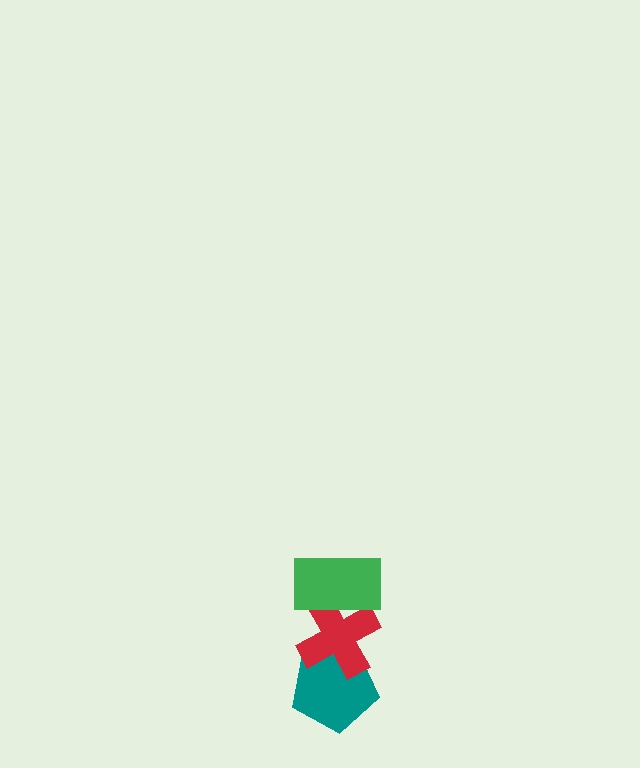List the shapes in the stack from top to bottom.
From top to bottom: the green rectangle, the red cross, the teal pentagon.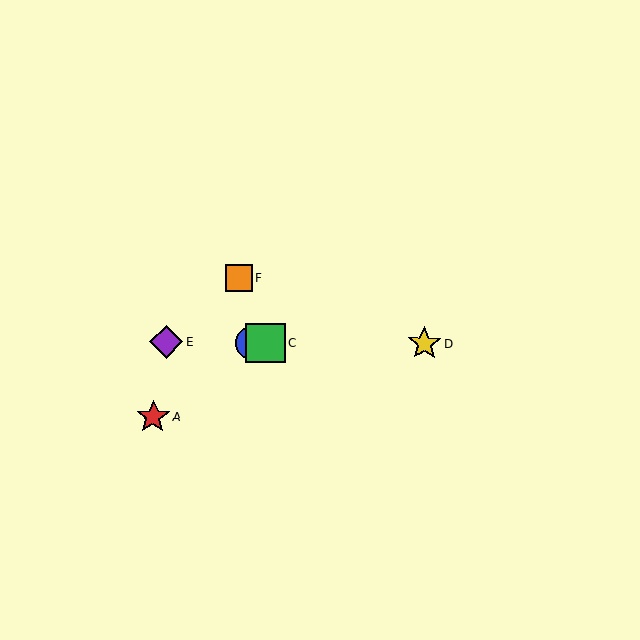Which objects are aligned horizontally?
Objects B, C, D, E are aligned horizontally.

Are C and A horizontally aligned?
No, C is at y≈342 and A is at y≈417.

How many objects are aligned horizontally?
4 objects (B, C, D, E) are aligned horizontally.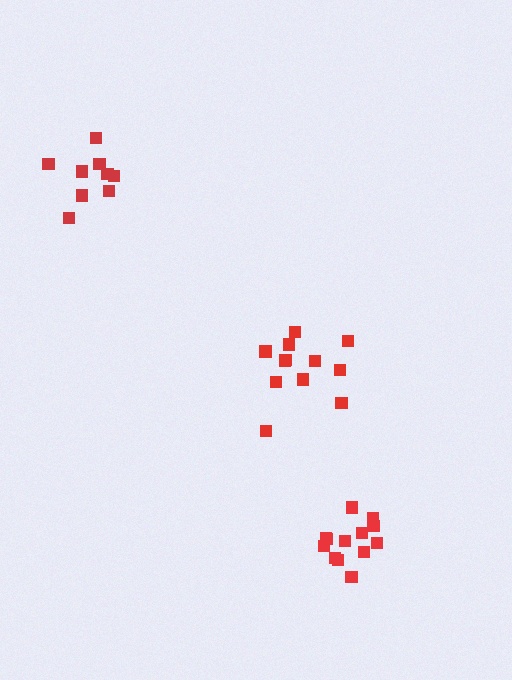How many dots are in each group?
Group 1: 13 dots, Group 2: 12 dots, Group 3: 9 dots (34 total).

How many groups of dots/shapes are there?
There are 3 groups.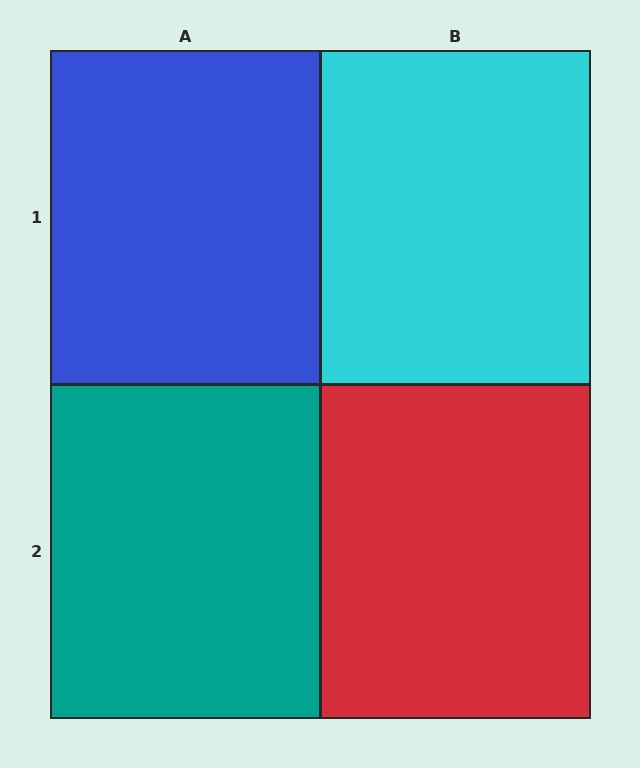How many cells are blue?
1 cell is blue.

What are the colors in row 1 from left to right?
Blue, cyan.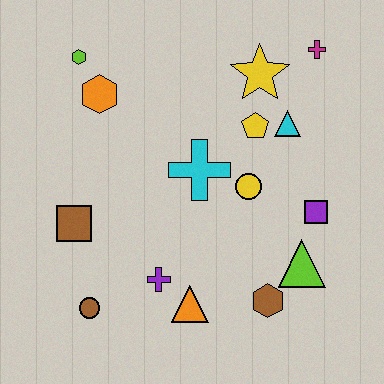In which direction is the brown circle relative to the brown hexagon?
The brown circle is to the left of the brown hexagon.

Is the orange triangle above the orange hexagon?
No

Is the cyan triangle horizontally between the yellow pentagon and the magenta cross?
Yes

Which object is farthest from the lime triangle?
The lime hexagon is farthest from the lime triangle.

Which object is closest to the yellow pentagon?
The cyan triangle is closest to the yellow pentagon.